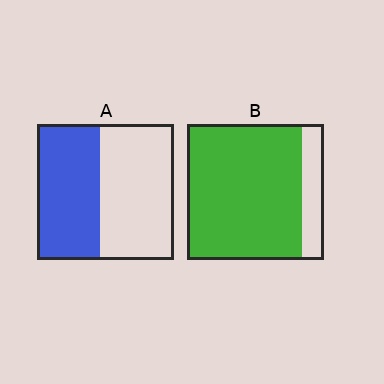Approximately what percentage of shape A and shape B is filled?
A is approximately 45% and B is approximately 85%.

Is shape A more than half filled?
No.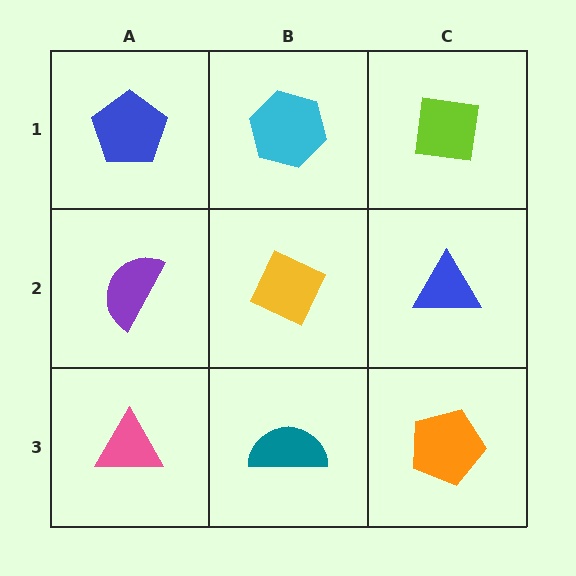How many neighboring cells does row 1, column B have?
3.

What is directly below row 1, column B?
A yellow diamond.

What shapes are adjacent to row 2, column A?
A blue pentagon (row 1, column A), a pink triangle (row 3, column A), a yellow diamond (row 2, column B).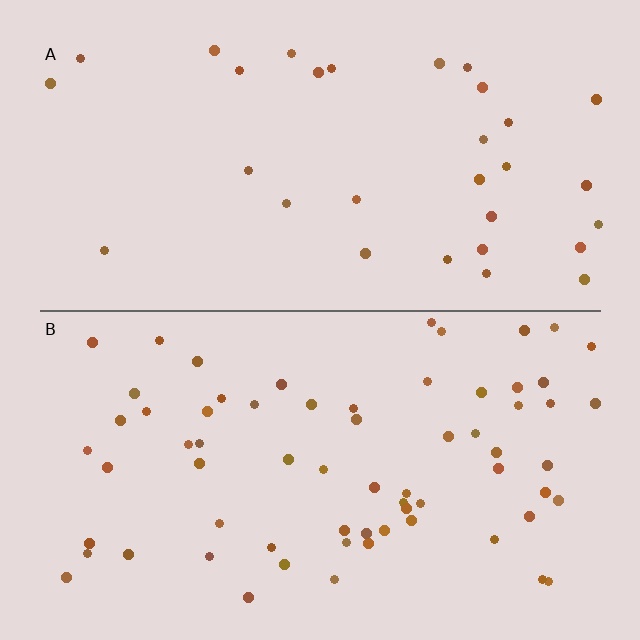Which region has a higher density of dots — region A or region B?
B (the bottom).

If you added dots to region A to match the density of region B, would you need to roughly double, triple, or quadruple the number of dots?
Approximately double.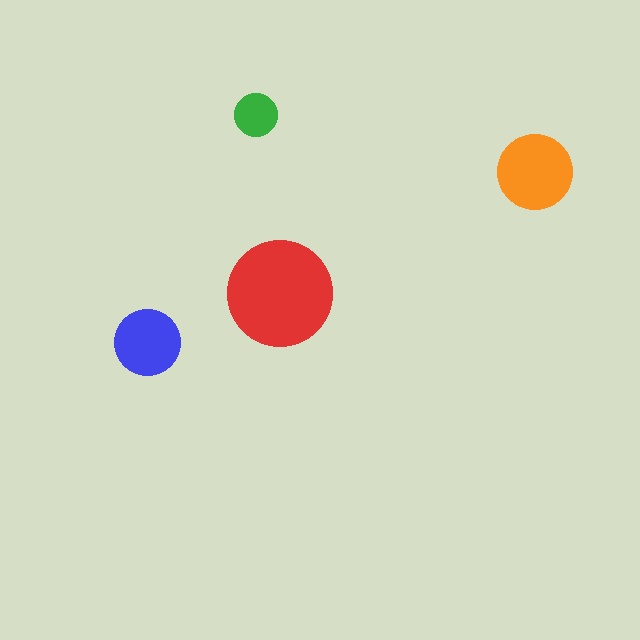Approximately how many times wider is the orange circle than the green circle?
About 2 times wider.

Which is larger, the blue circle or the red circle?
The red one.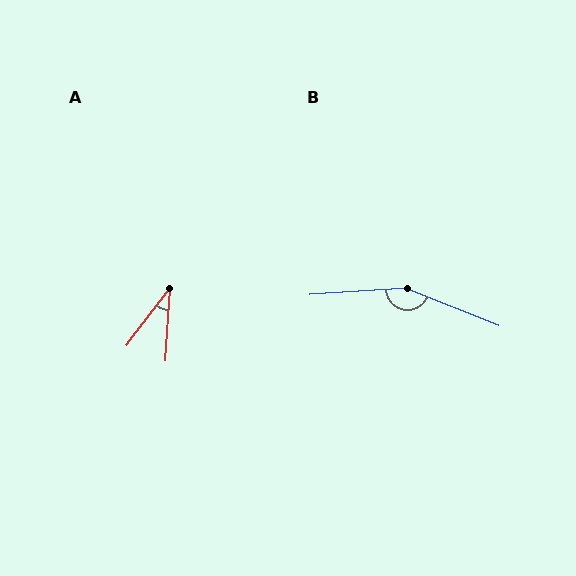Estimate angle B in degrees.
Approximately 154 degrees.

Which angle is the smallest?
A, at approximately 34 degrees.